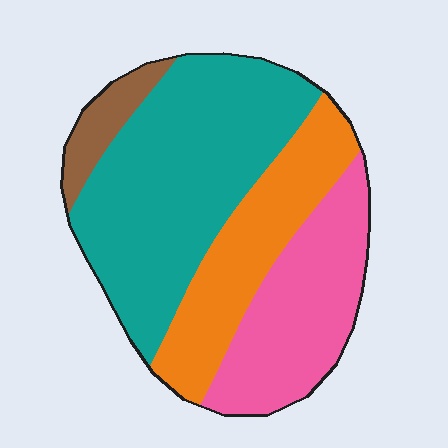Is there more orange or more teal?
Teal.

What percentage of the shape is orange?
Orange covers 23% of the shape.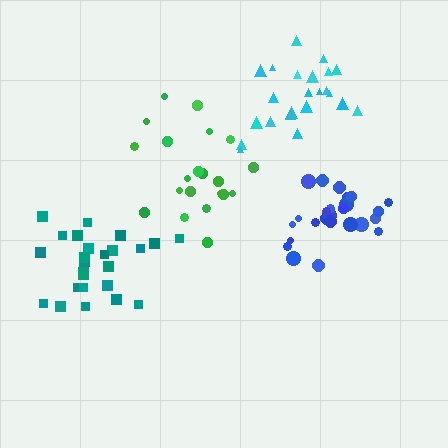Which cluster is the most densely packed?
Blue.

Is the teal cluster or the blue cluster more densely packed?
Blue.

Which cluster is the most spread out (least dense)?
Green.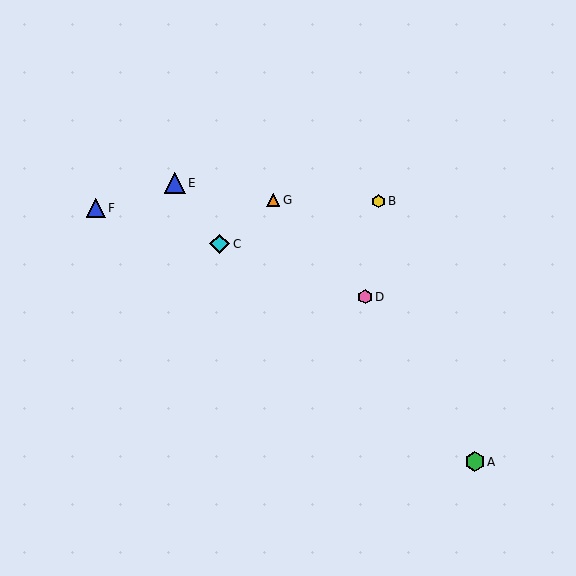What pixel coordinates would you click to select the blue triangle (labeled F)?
Click at (96, 208) to select the blue triangle F.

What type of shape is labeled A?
Shape A is a green hexagon.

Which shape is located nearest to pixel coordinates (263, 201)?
The orange triangle (labeled G) at (273, 200) is nearest to that location.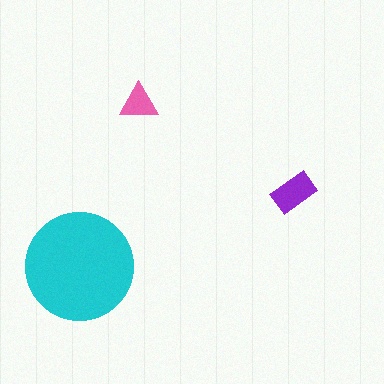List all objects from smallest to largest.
The pink triangle, the purple rectangle, the cyan circle.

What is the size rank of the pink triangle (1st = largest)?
3rd.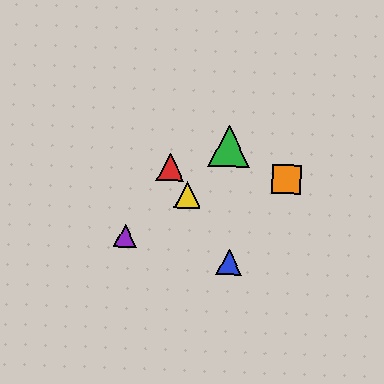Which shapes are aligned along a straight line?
The red triangle, the blue triangle, the yellow triangle are aligned along a straight line.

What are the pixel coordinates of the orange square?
The orange square is at (286, 179).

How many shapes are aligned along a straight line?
3 shapes (the red triangle, the blue triangle, the yellow triangle) are aligned along a straight line.